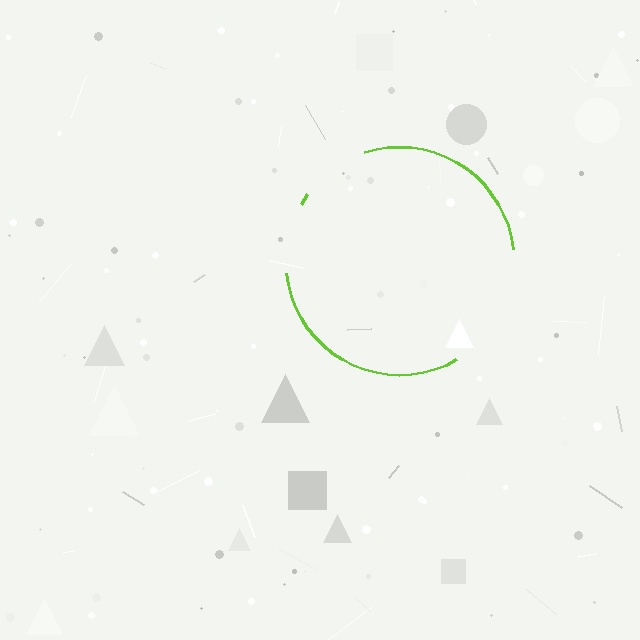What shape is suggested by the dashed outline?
The dashed outline suggests a circle.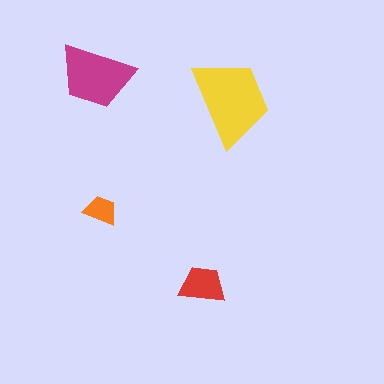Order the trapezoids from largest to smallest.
the yellow one, the magenta one, the red one, the orange one.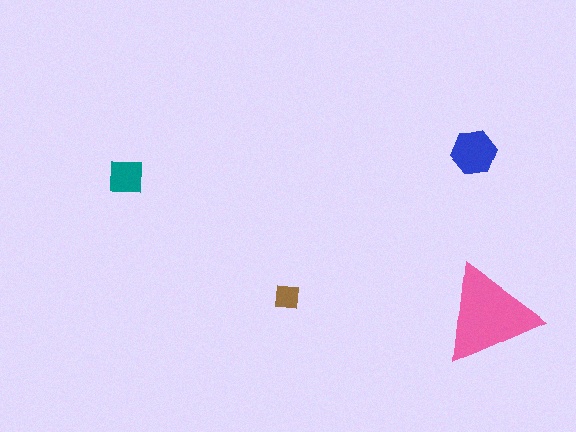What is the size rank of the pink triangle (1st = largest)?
1st.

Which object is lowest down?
The pink triangle is bottommost.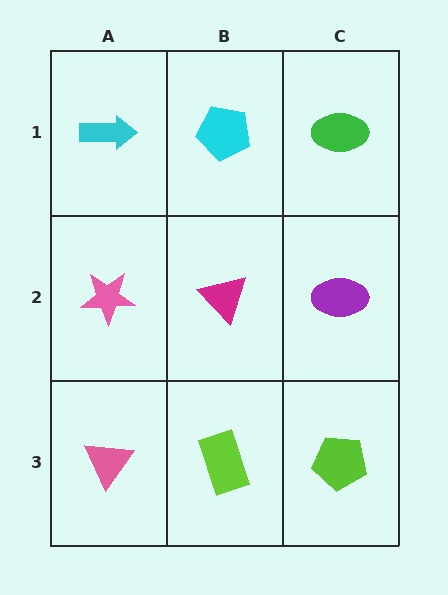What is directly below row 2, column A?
A pink triangle.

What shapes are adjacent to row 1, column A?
A pink star (row 2, column A), a cyan pentagon (row 1, column B).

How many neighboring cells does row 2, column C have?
3.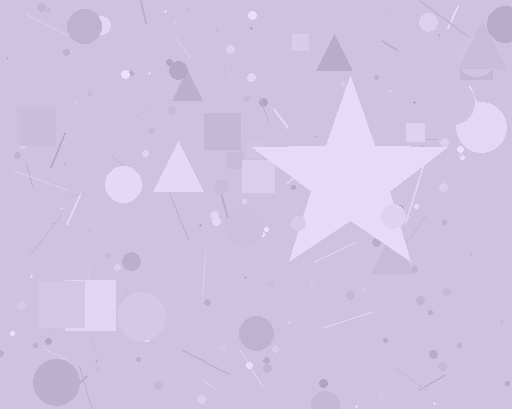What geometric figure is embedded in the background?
A star is embedded in the background.